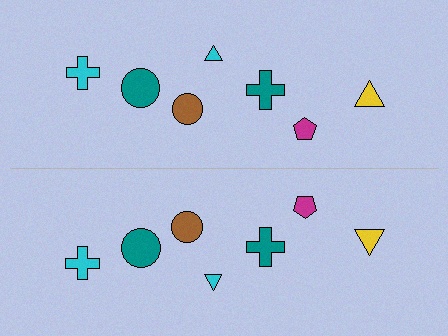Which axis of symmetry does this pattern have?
The pattern has a horizontal axis of symmetry running through the center of the image.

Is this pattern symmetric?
Yes, this pattern has bilateral (reflection) symmetry.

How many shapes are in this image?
There are 14 shapes in this image.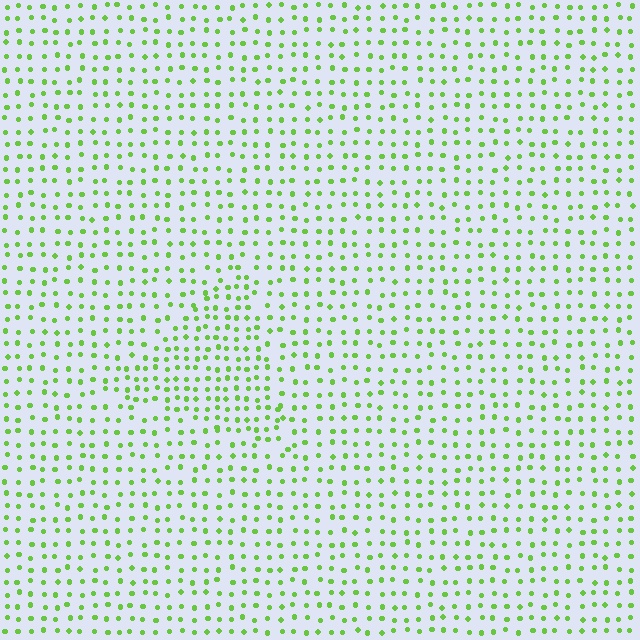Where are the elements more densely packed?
The elements are more densely packed inside the triangle boundary.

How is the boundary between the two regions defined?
The boundary is defined by a change in element density (approximately 1.5x ratio). All elements are the same color, size, and shape.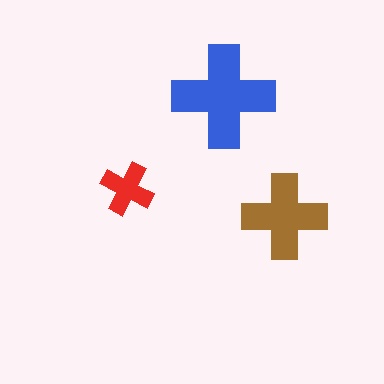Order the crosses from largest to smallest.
the blue one, the brown one, the red one.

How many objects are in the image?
There are 3 objects in the image.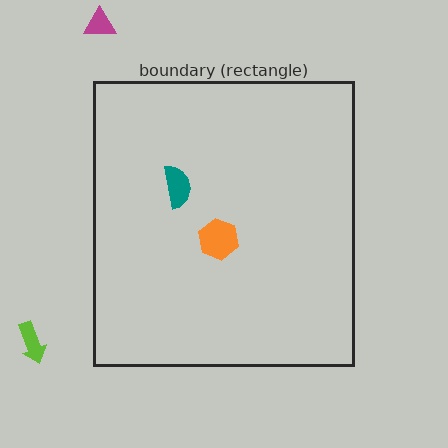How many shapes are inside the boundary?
2 inside, 2 outside.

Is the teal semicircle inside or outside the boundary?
Inside.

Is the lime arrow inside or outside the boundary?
Outside.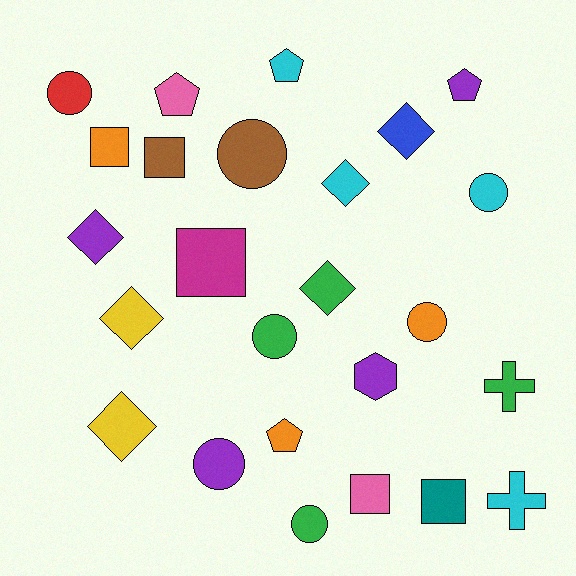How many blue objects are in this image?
There is 1 blue object.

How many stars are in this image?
There are no stars.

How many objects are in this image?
There are 25 objects.